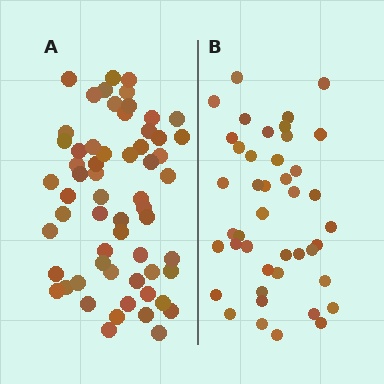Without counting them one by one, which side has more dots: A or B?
Region A (the left region) has more dots.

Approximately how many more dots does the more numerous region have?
Region A has approximately 15 more dots than region B.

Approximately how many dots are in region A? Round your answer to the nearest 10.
About 60 dots.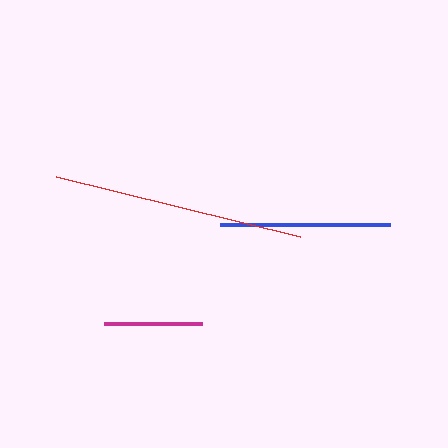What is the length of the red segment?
The red segment is approximately 252 pixels long.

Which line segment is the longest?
The red line is the longest at approximately 252 pixels.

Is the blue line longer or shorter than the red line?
The red line is longer than the blue line.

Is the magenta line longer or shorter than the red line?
The red line is longer than the magenta line.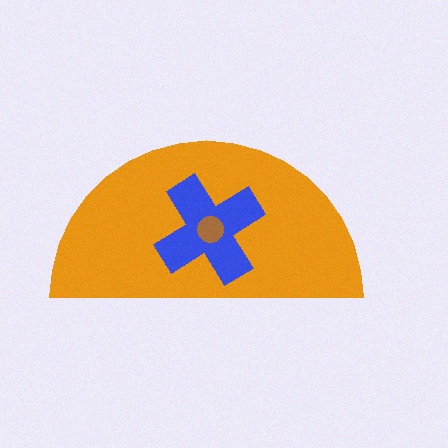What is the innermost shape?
The brown circle.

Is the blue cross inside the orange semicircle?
Yes.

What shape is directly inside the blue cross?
The brown circle.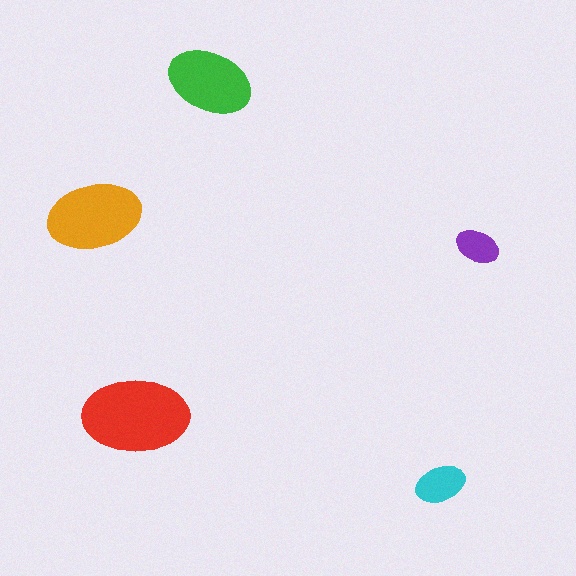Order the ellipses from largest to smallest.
the red one, the orange one, the green one, the cyan one, the purple one.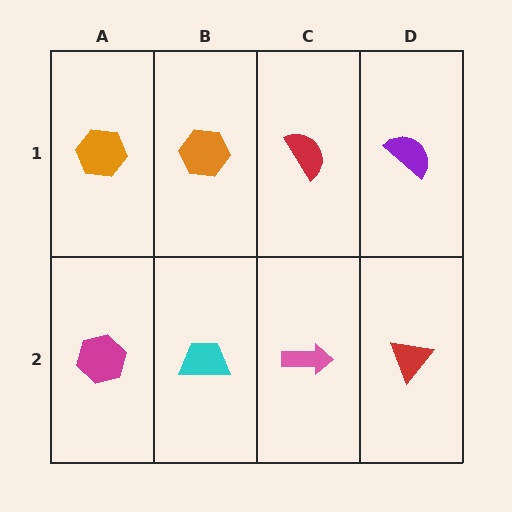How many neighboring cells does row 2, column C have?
3.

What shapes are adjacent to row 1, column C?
A pink arrow (row 2, column C), an orange hexagon (row 1, column B), a purple semicircle (row 1, column D).